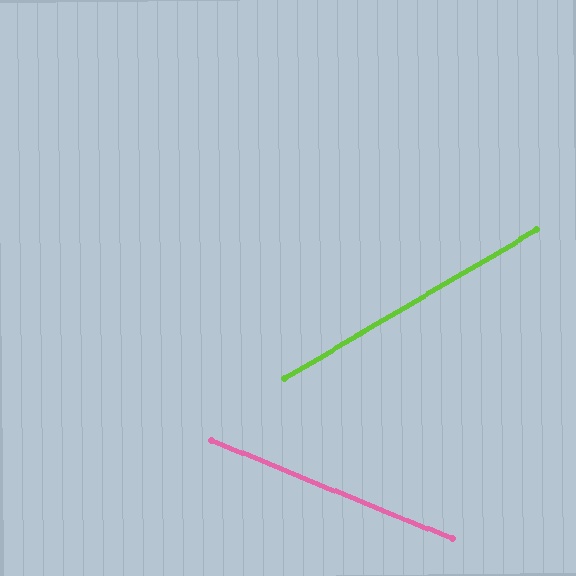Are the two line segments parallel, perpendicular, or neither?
Neither parallel nor perpendicular — they differ by about 53°.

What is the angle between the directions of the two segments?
Approximately 53 degrees.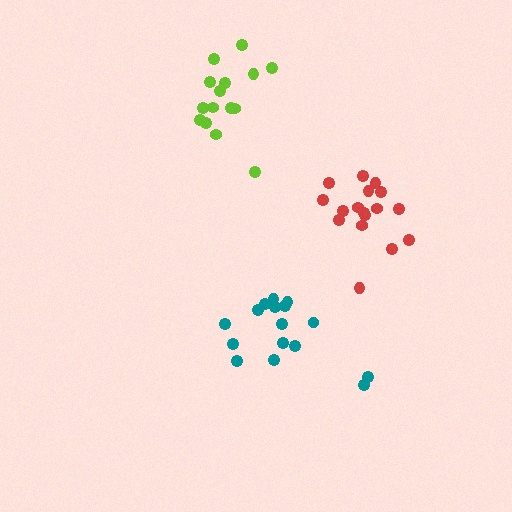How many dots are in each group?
Group 1: 16 dots, Group 2: 17 dots, Group 3: 15 dots (48 total).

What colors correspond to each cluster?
The clusters are colored: teal, red, lime.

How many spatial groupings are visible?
There are 3 spatial groupings.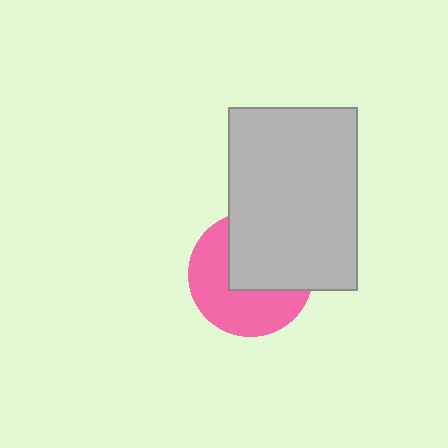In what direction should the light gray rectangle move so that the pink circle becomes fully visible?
The light gray rectangle should move toward the upper-right. That is the shortest direction to clear the overlap and leave the pink circle fully visible.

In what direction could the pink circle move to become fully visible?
The pink circle could move toward the lower-left. That would shift it out from behind the light gray rectangle entirely.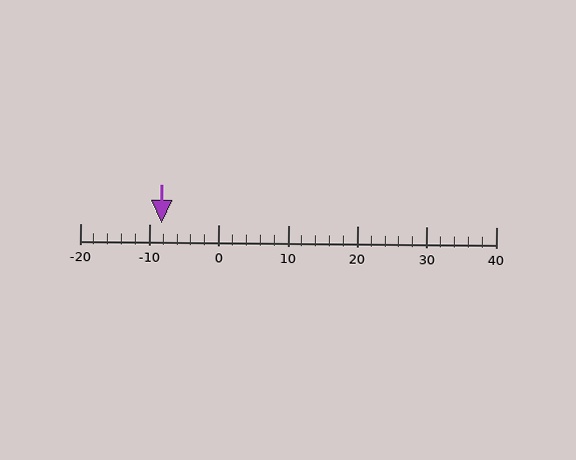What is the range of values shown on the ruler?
The ruler shows values from -20 to 40.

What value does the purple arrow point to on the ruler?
The purple arrow points to approximately -8.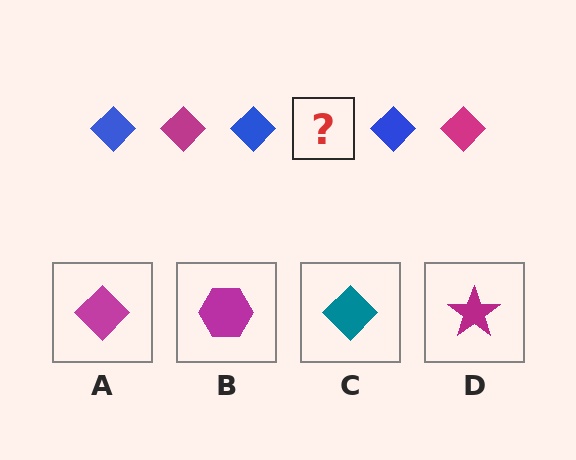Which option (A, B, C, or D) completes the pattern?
A.